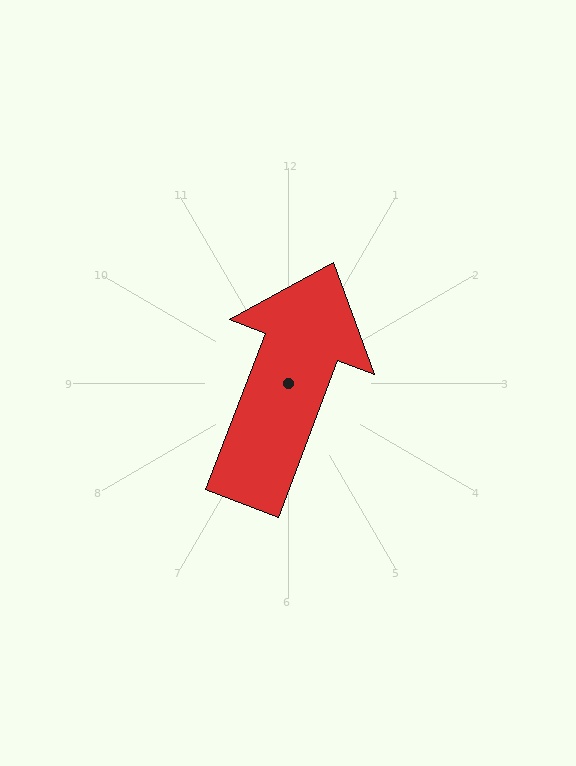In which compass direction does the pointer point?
North.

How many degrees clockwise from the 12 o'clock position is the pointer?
Approximately 21 degrees.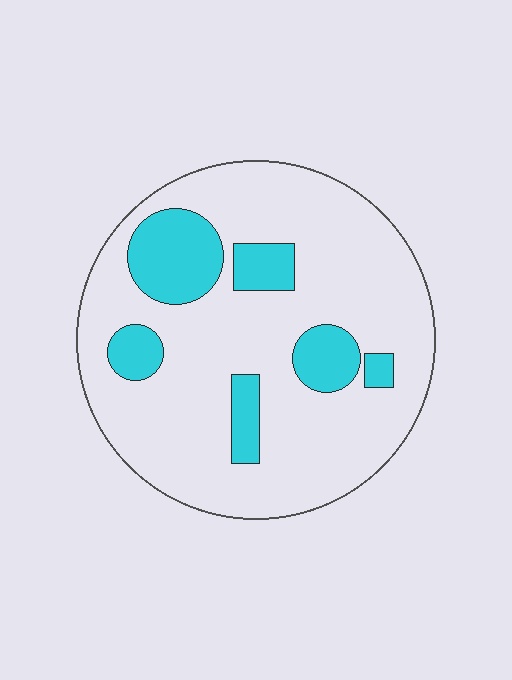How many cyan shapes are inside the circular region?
6.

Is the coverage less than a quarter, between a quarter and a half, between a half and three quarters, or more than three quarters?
Less than a quarter.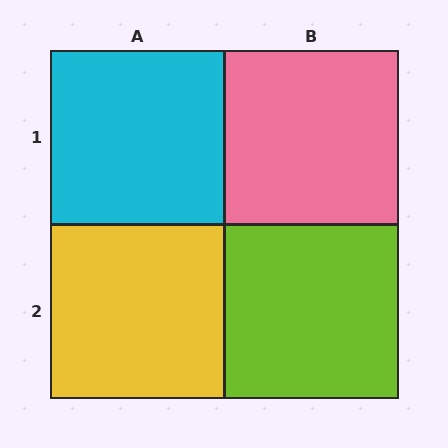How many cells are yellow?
1 cell is yellow.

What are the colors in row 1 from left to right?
Cyan, pink.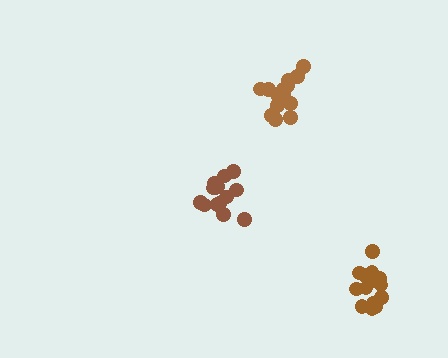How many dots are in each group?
Group 1: 14 dots, Group 2: 14 dots, Group 3: 14 dots (42 total).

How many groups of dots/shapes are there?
There are 3 groups.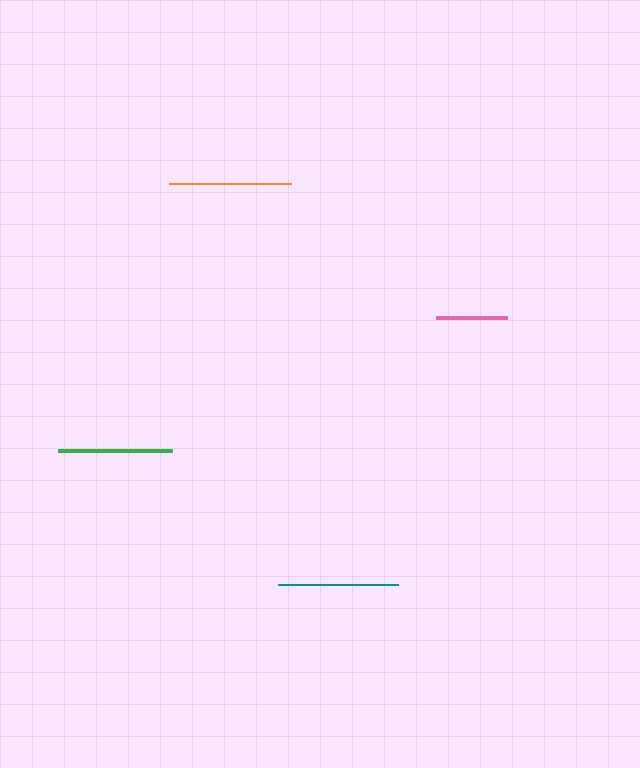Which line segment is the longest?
The orange line is the longest at approximately 122 pixels.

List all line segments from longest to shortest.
From longest to shortest: orange, teal, green, pink.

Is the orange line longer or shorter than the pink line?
The orange line is longer than the pink line.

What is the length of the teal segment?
The teal segment is approximately 121 pixels long.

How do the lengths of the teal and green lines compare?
The teal and green lines are approximately the same length.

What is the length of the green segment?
The green segment is approximately 114 pixels long.